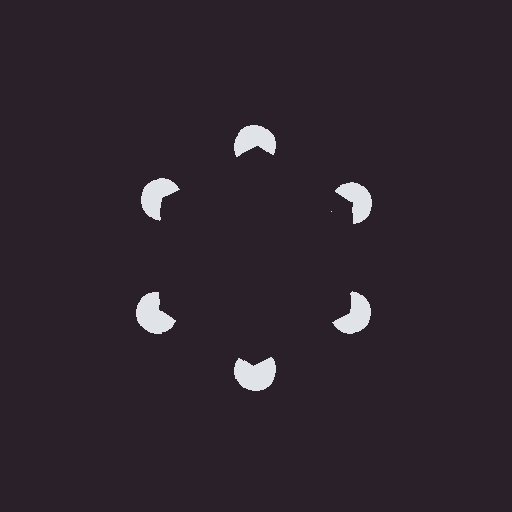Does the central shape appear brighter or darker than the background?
It typically appears slightly darker than the background, even though no actual brightness change is drawn.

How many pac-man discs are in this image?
There are 6 — one at each vertex of the illusory hexagon.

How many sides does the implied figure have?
6 sides.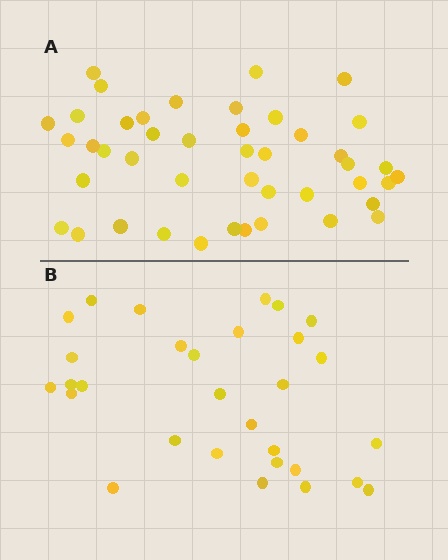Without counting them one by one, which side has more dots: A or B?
Region A (the top region) has more dots.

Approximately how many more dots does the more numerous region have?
Region A has approximately 15 more dots than region B.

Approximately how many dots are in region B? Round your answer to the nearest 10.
About 30 dots.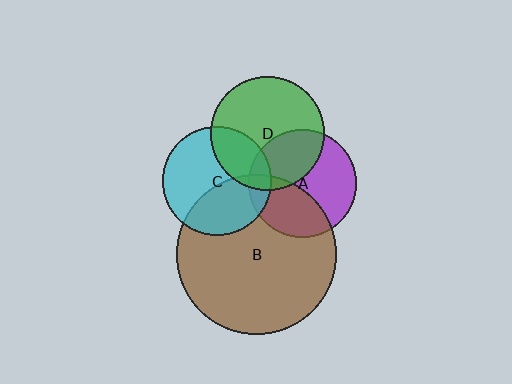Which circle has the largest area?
Circle B (brown).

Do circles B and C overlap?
Yes.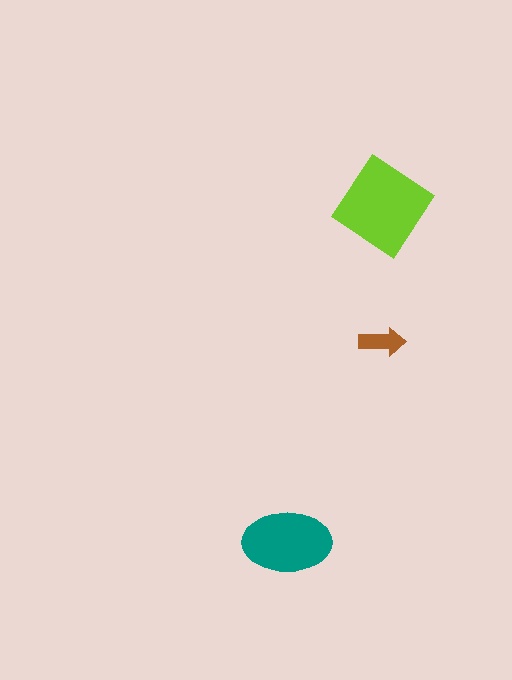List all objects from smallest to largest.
The brown arrow, the teal ellipse, the lime diamond.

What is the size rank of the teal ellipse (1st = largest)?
2nd.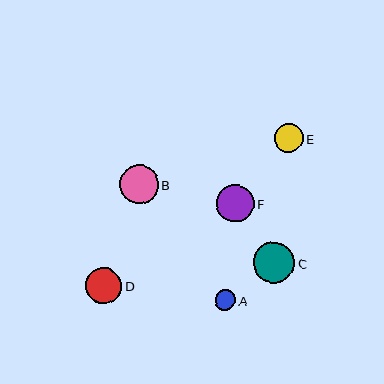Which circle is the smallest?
Circle A is the smallest with a size of approximately 21 pixels.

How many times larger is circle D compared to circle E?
Circle D is approximately 1.3 times the size of circle E.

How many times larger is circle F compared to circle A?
Circle F is approximately 1.8 times the size of circle A.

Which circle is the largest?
Circle C is the largest with a size of approximately 42 pixels.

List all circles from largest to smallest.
From largest to smallest: C, B, F, D, E, A.